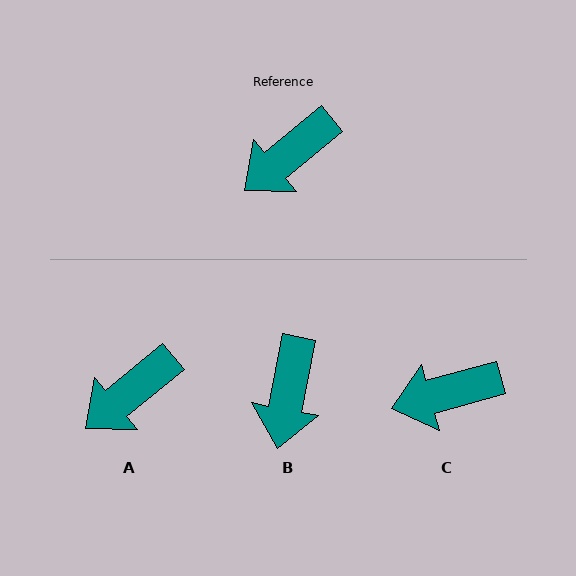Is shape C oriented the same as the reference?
No, it is off by about 24 degrees.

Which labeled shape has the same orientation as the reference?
A.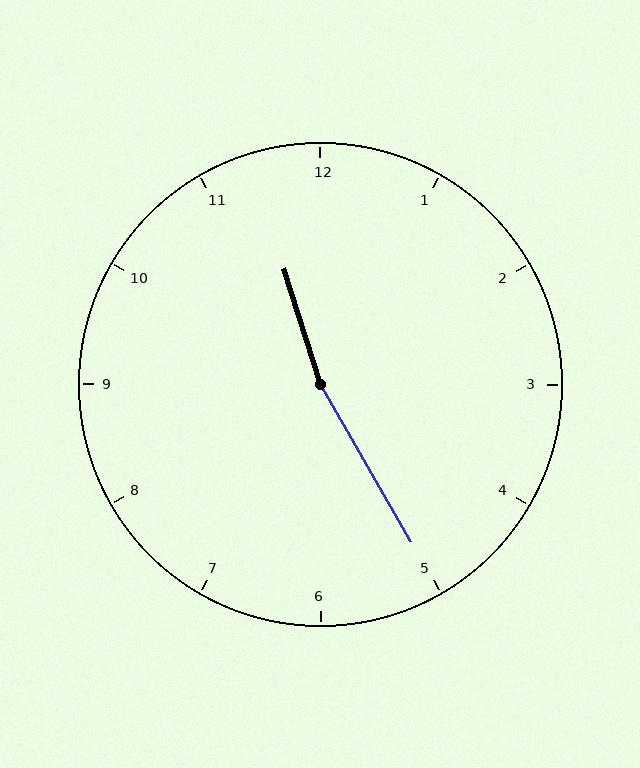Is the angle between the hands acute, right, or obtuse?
It is obtuse.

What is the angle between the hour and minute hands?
Approximately 168 degrees.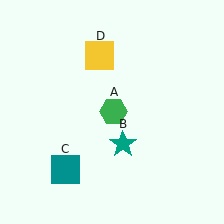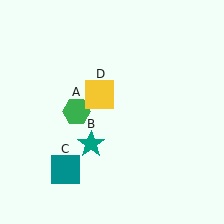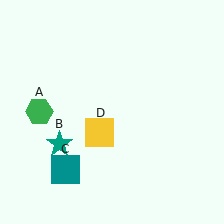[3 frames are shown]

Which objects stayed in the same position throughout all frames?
Teal square (object C) remained stationary.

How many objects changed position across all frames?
3 objects changed position: green hexagon (object A), teal star (object B), yellow square (object D).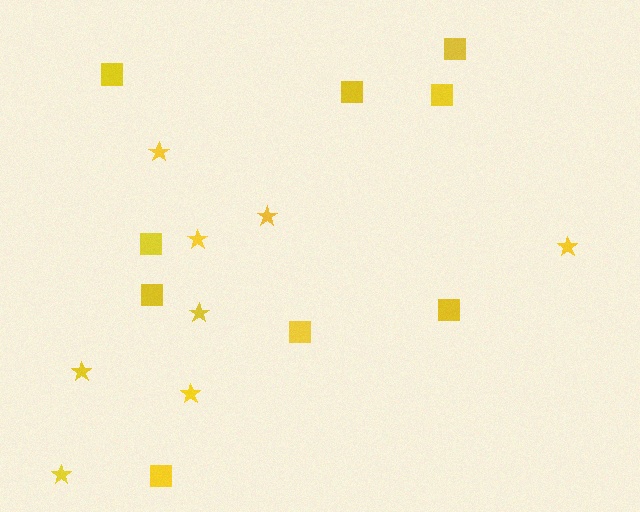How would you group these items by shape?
There are 2 groups: one group of stars (8) and one group of squares (9).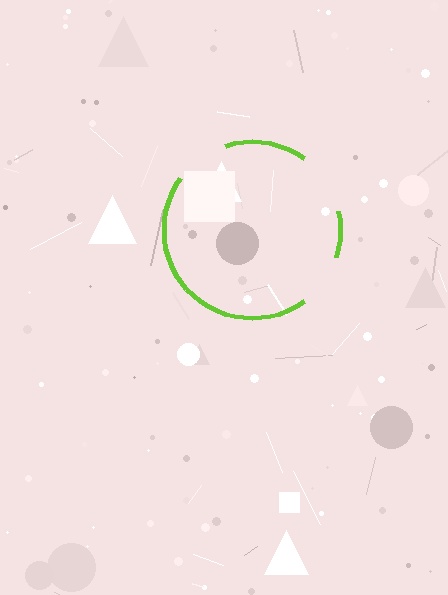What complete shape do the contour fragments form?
The contour fragments form a circle.